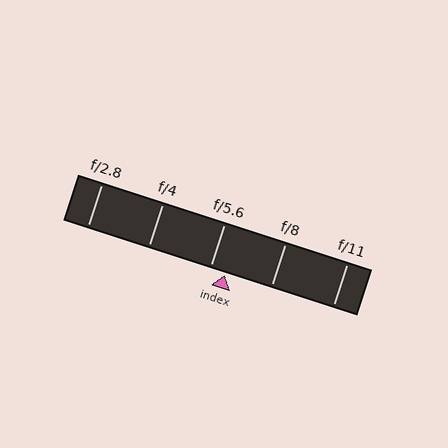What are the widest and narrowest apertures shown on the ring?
The widest aperture shown is f/2.8 and the narrowest is f/11.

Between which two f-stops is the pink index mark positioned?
The index mark is between f/5.6 and f/8.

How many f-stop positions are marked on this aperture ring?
There are 5 f-stop positions marked.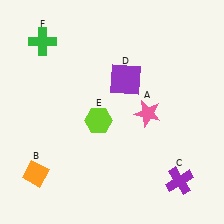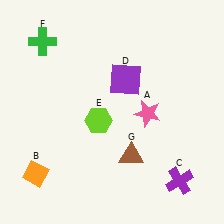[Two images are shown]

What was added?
A brown triangle (G) was added in Image 2.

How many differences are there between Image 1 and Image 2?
There is 1 difference between the two images.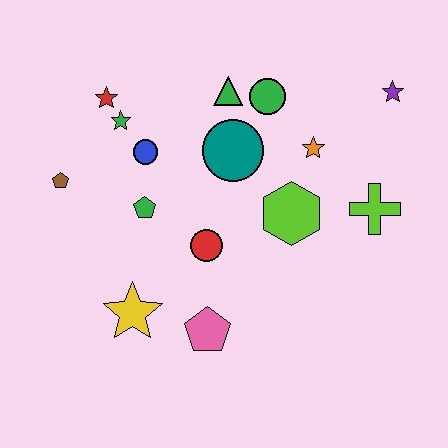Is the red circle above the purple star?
No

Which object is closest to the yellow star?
The pink pentagon is closest to the yellow star.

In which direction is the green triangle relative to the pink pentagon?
The green triangle is above the pink pentagon.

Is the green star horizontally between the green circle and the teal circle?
No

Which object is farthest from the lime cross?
The brown pentagon is farthest from the lime cross.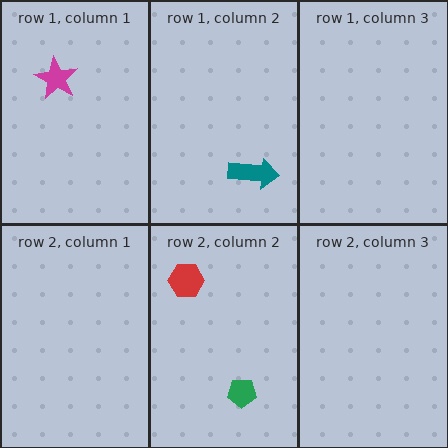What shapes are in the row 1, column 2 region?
The teal arrow.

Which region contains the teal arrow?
The row 1, column 2 region.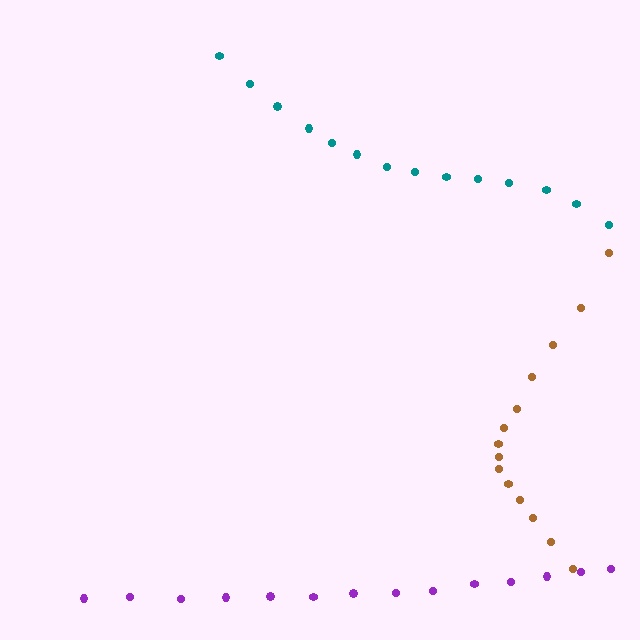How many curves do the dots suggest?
There are 3 distinct paths.